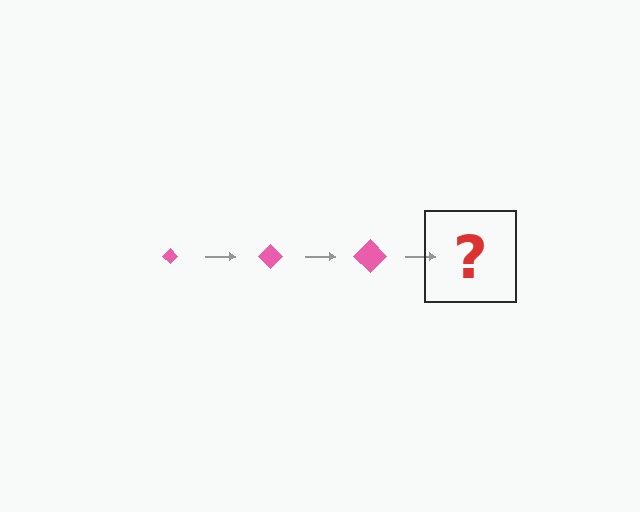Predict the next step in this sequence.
The next step is a pink diamond, larger than the previous one.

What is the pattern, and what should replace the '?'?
The pattern is that the diamond gets progressively larger each step. The '?' should be a pink diamond, larger than the previous one.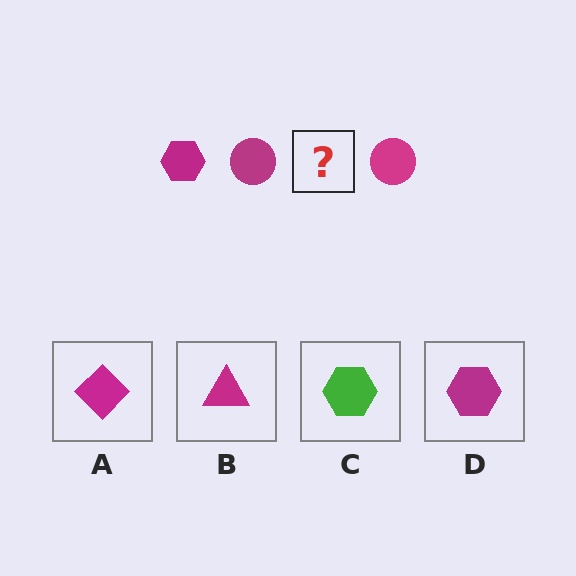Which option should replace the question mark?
Option D.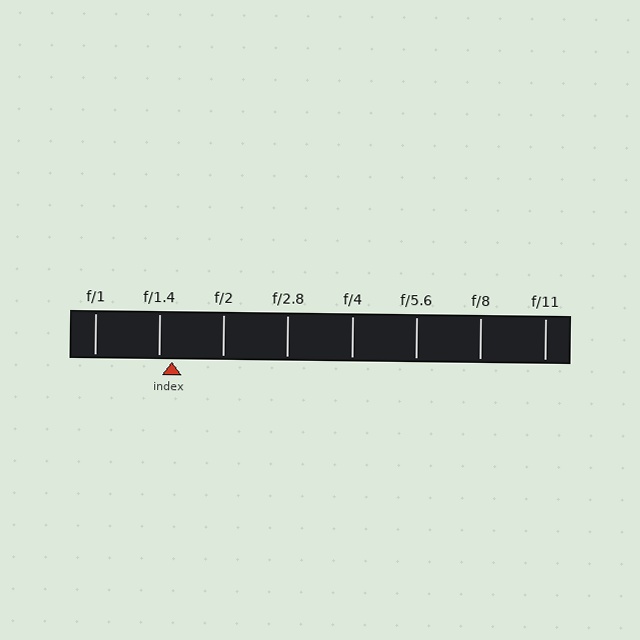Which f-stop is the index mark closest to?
The index mark is closest to f/1.4.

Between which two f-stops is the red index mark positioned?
The index mark is between f/1.4 and f/2.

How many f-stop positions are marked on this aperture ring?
There are 8 f-stop positions marked.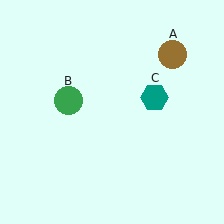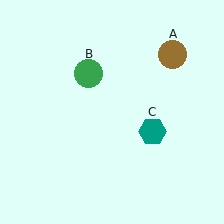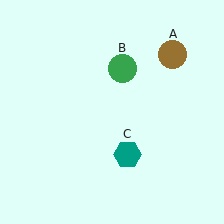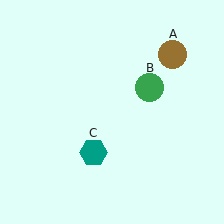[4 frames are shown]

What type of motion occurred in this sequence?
The green circle (object B), teal hexagon (object C) rotated clockwise around the center of the scene.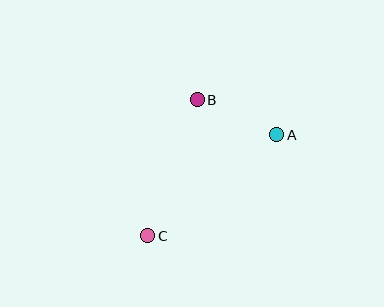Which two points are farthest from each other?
Points A and C are farthest from each other.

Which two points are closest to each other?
Points A and B are closest to each other.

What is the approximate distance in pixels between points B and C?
The distance between B and C is approximately 145 pixels.